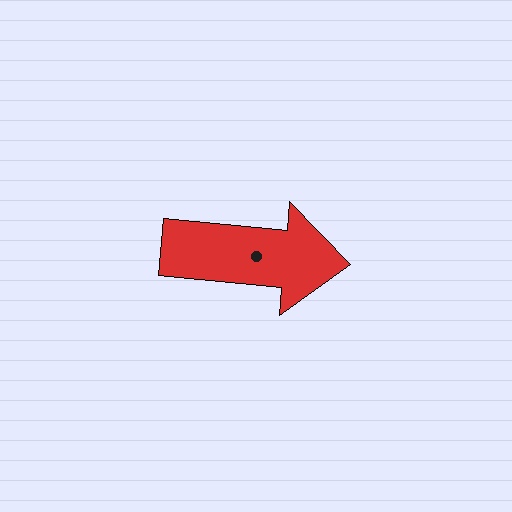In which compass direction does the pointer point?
East.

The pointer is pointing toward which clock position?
Roughly 3 o'clock.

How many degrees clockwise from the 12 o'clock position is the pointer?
Approximately 95 degrees.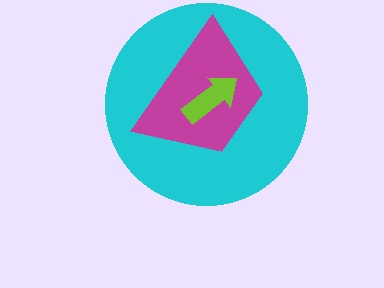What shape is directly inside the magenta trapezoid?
The lime arrow.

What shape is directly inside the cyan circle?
The magenta trapezoid.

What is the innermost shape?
The lime arrow.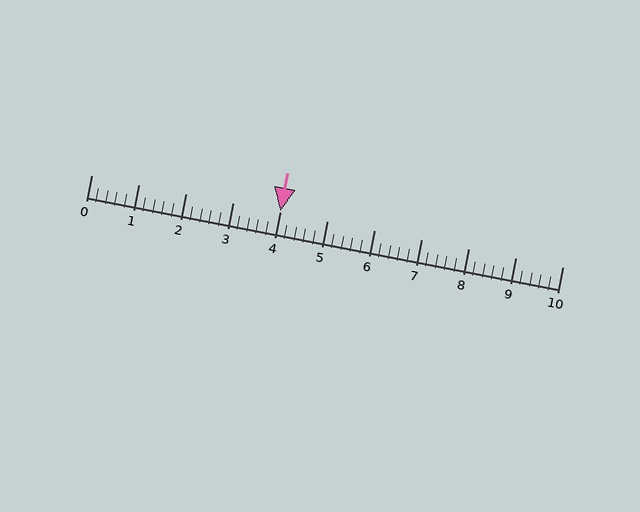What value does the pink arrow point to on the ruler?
The pink arrow points to approximately 4.0.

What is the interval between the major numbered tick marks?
The major tick marks are spaced 1 units apart.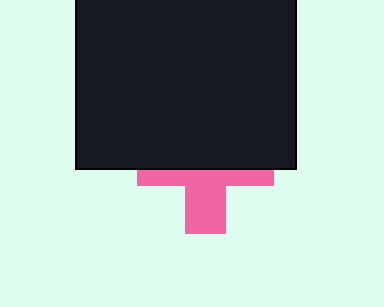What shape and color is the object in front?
The object in front is a black square.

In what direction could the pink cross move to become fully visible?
The pink cross could move down. That would shift it out from behind the black square entirely.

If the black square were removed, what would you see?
You would see the complete pink cross.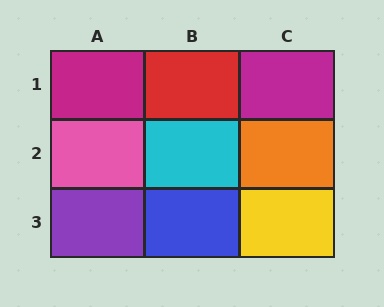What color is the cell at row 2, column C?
Orange.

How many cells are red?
1 cell is red.